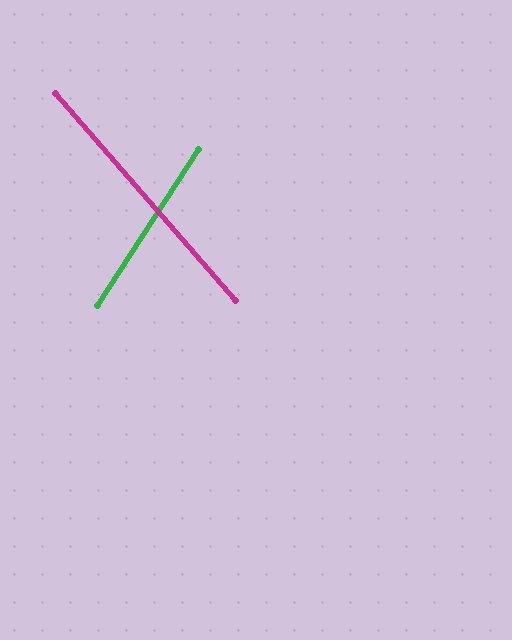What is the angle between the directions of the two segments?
Approximately 74 degrees.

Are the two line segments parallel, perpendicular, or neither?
Neither parallel nor perpendicular — they differ by about 74°.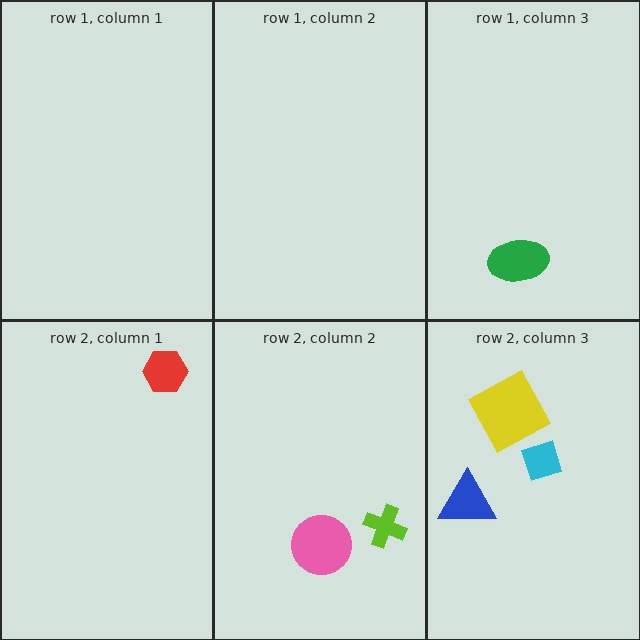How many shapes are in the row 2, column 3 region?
3.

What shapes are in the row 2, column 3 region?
The yellow square, the cyan diamond, the blue triangle.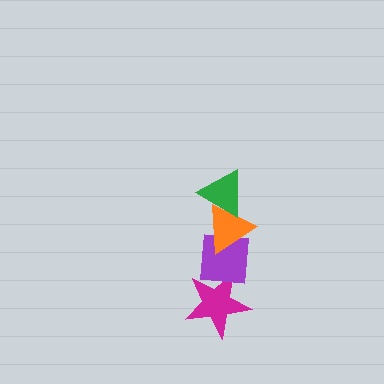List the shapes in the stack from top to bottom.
From top to bottom: the green triangle, the orange triangle, the purple square, the magenta star.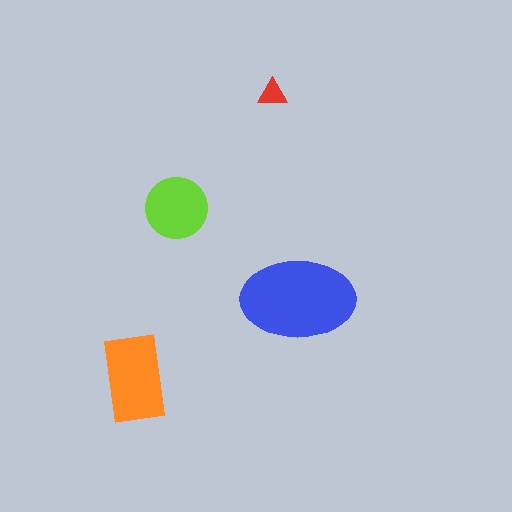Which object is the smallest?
The red triangle.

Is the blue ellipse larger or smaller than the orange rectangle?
Larger.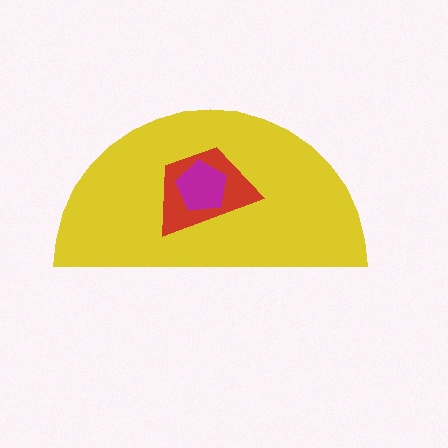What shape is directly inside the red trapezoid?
The magenta pentagon.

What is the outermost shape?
The yellow semicircle.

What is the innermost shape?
The magenta pentagon.